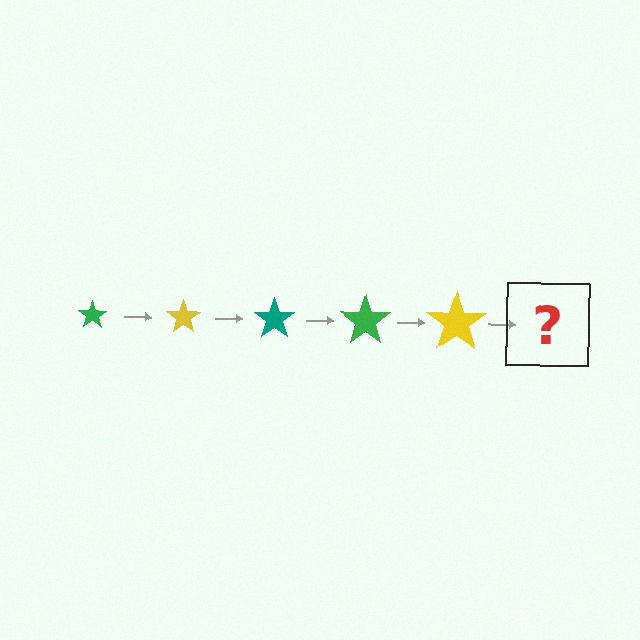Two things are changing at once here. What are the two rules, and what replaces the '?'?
The two rules are that the star grows larger each step and the color cycles through green, yellow, and teal. The '?' should be a teal star, larger than the previous one.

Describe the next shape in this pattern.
It should be a teal star, larger than the previous one.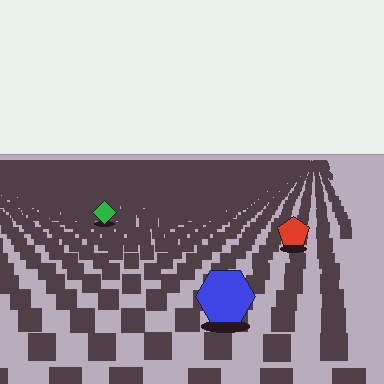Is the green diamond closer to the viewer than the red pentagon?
No. The red pentagon is closer — you can tell from the texture gradient: the ground texture is coarser near it.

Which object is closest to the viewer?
The blue hexagon is closest. The texture marks near it are larger and more spread out.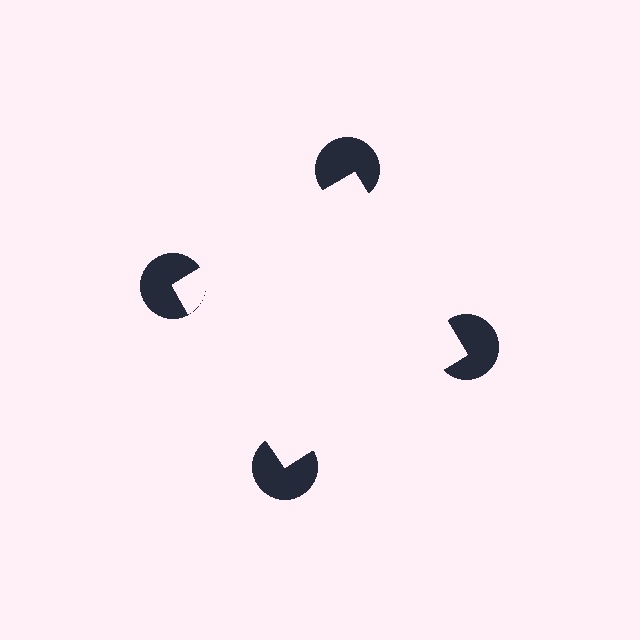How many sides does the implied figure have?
4 sides.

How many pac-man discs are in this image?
There are 4 — one at each vertex of the illusory square.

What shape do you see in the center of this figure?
An illusory square — its edges are inferred from the aligned wedge cuts in the pac-man discs, not physically drawn.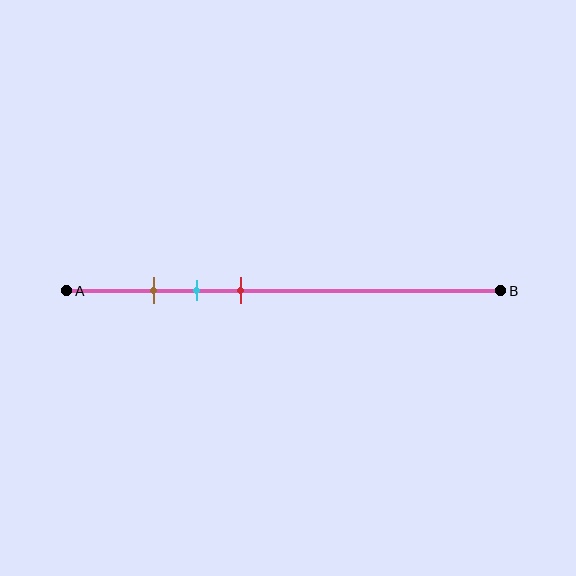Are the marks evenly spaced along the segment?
Yes, the marks are approximately evenly spaced.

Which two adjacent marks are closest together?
The brown and cyan marks are the closest adjacent pair.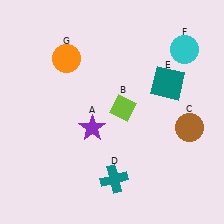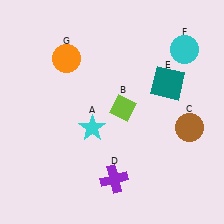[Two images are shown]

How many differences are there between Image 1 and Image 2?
There are 2 differences between the two images.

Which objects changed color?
A changed from purple to cyan. D changed from teal to purple.